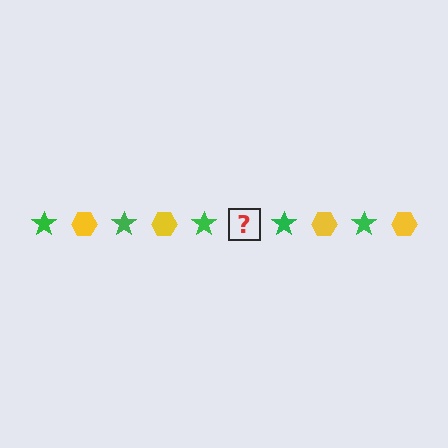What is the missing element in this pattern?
The missing element is a yellow hexagon.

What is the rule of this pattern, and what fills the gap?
The rule is that the pattern alternates between green star and yellow hexagon. The gap should be filled with a yellow hexagon.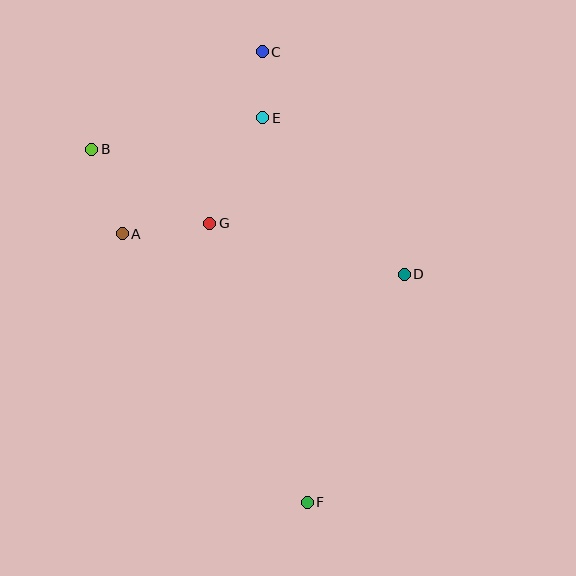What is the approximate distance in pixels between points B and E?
The distance between B and E is approximately 174 pixels.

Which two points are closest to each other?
Points C and E are closest to each other.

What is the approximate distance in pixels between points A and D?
The distance between A and D is approximately 285 pixels.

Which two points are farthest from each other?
Points C and F are farthest from each other.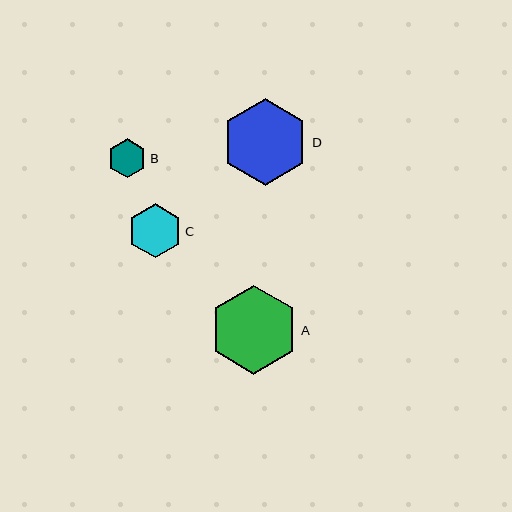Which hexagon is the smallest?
Hexagon B is the smallest with a size of approximately 39 pixels.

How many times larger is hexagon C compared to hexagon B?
Hexagon C is approximately 1.4 times the size of hexagon B.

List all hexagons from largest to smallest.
From largest to smallest: A, D, C, B.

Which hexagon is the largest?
Hexagon A is the largest with a size of approximately 89 pixels.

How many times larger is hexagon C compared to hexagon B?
Hexagon C is approximately 1.4 times the size of hexagon B.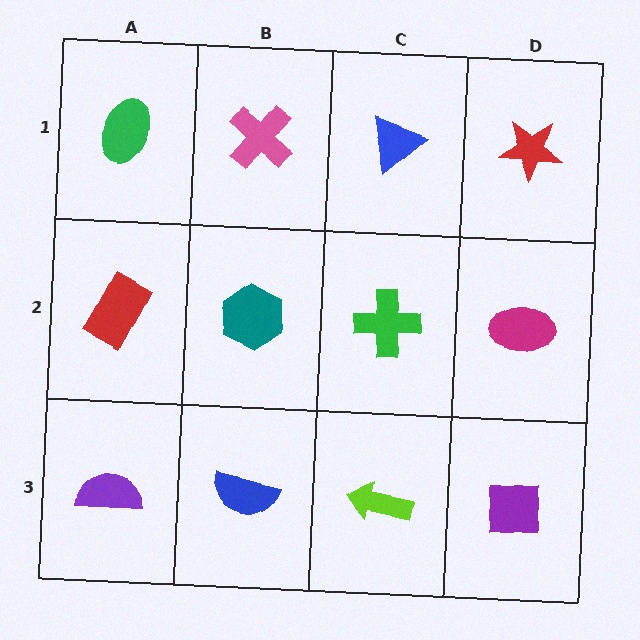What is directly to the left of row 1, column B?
A green ellipse.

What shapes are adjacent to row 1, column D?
A magenta ellipse (row 2, column D), a blue triangle (row 1, column C).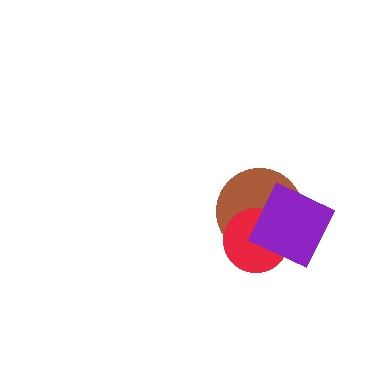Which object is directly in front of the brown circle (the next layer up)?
The red circle is directly in front of the brown circle.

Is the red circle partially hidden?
Yes, it is partially covered by another shape.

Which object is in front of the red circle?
The purple square is in front of the red circle.